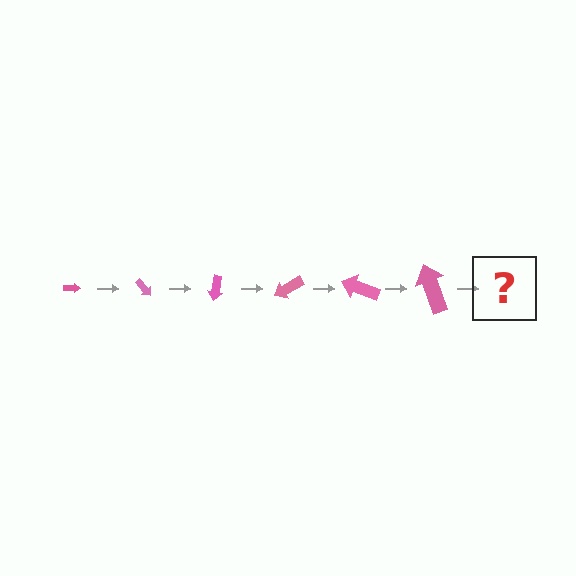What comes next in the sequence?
The next element should be an arrow, larger than the previous one and rotated 300 degrees from the start.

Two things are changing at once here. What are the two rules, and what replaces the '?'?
The two rules are that the arrow grows larger each step and it rotates 50 degrees each step. The '?' should be an arrow, larger than the previous one and rotated 300 degrees from the start.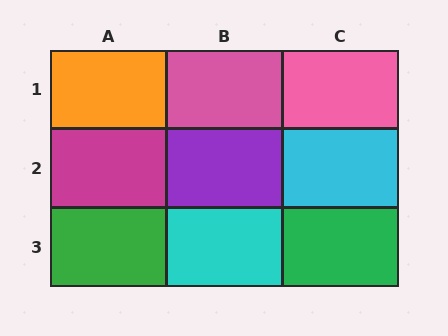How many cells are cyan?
2 cells are cyan.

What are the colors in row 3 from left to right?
Green, cyan, green.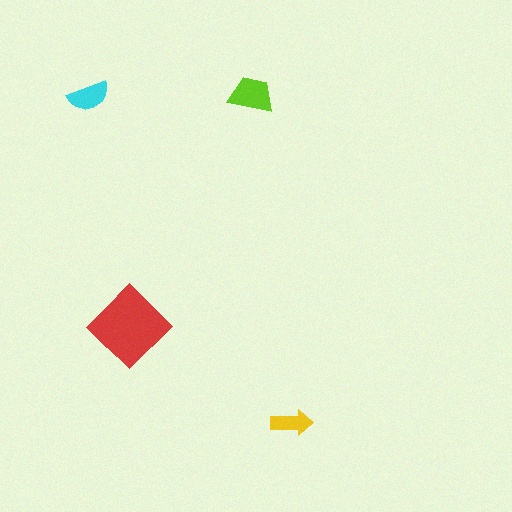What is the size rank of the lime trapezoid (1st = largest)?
2nd.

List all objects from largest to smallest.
The red diamond, the lime trapezoid, the cyan semicircle, the yellow arrow.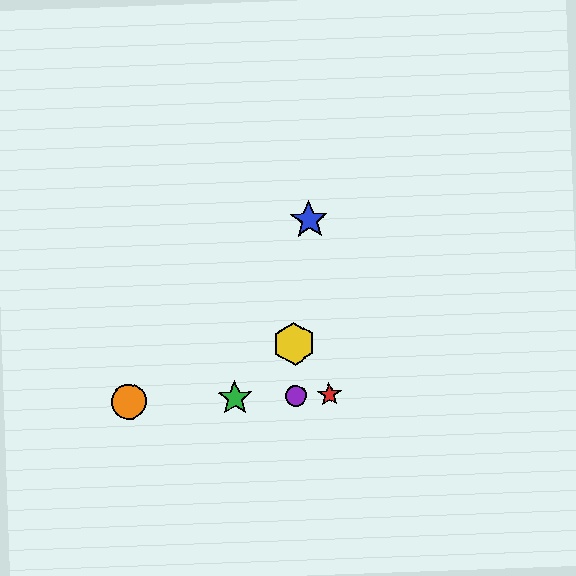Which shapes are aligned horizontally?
The red star, the green star, the purple circle, the orange circle are aligned horizontally.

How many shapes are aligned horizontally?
4 shapes (the red star, the green star, the purple circle, the orange circle) are aligned horizontally.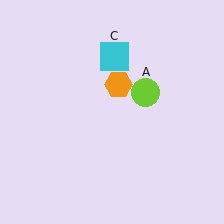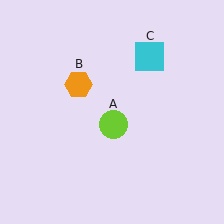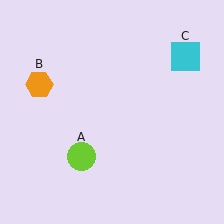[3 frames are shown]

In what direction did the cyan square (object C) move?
The cyan square (object C) moved right.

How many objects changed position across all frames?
3 objects changed position: lime circle (object A), orange hexagon (object B), cyan square (object C).